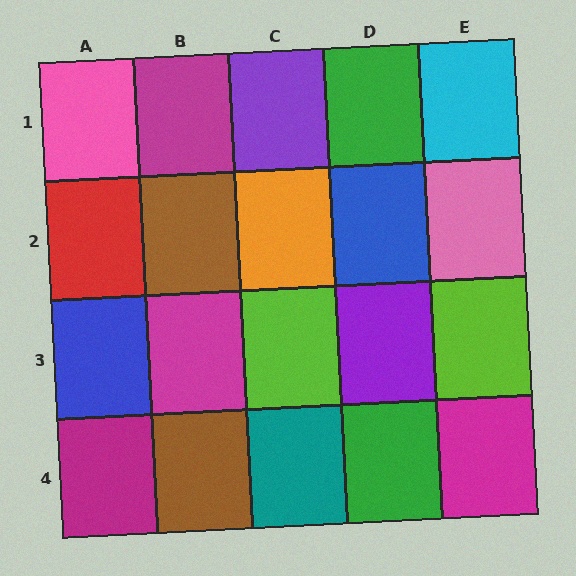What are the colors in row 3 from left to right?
Blue, magenta, lime, purple, lime.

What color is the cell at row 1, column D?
Green.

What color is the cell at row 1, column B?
Magenta.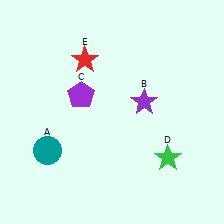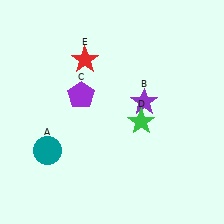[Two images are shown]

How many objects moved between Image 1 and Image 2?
1 object moved between the two images.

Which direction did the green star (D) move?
The green star (D) moved up.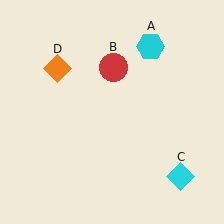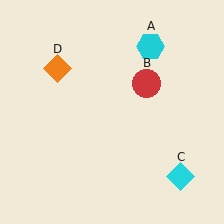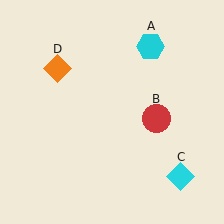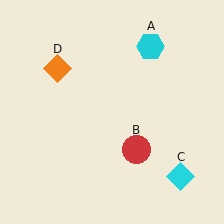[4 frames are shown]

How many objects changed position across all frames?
1 object changed position: red circle (object B).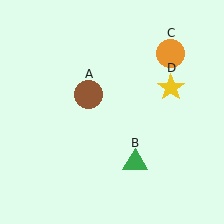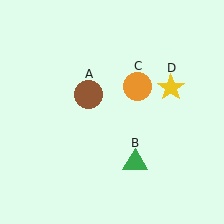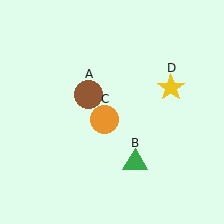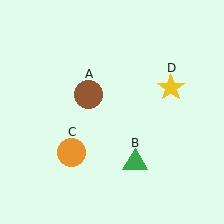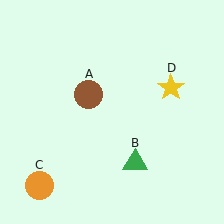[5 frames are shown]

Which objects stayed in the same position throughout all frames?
Brown circle (object A) and green triangle (object B) and yellow star (object D) remained stationary.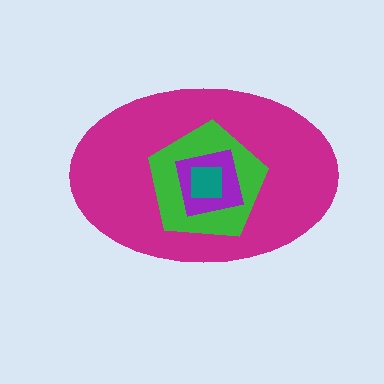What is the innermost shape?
The teal square.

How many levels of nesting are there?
4.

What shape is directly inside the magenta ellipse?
The green pentagon.